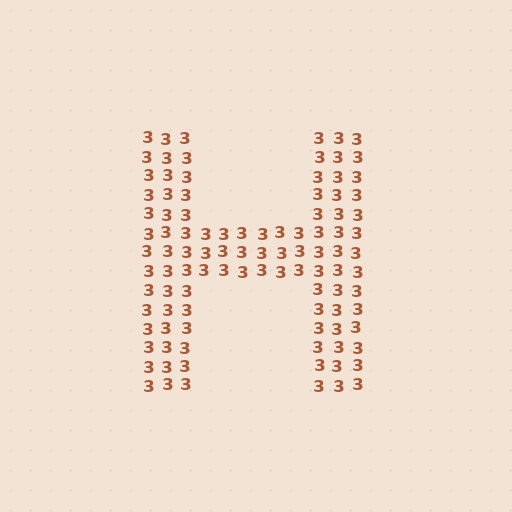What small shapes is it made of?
It is made of small digit 3's.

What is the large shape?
The large shape is the letter H.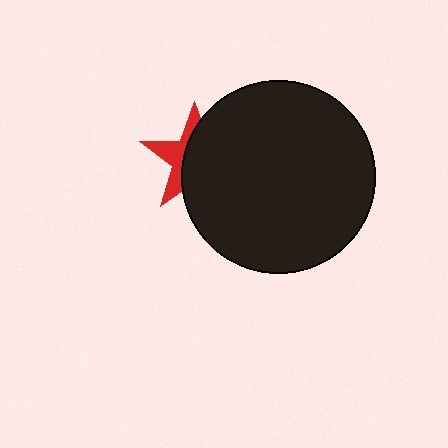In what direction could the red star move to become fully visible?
The red star could move left. That would shift it out from behind the black circle entirely.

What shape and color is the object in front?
The object in front is a black circle.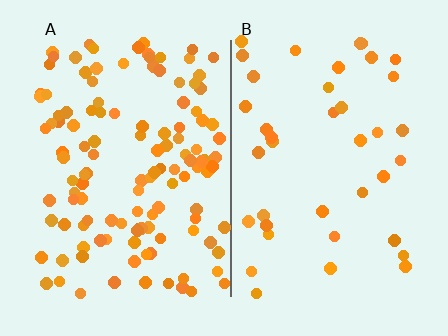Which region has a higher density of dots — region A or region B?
A (the left).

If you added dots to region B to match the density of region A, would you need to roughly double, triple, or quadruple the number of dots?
Approximately triple.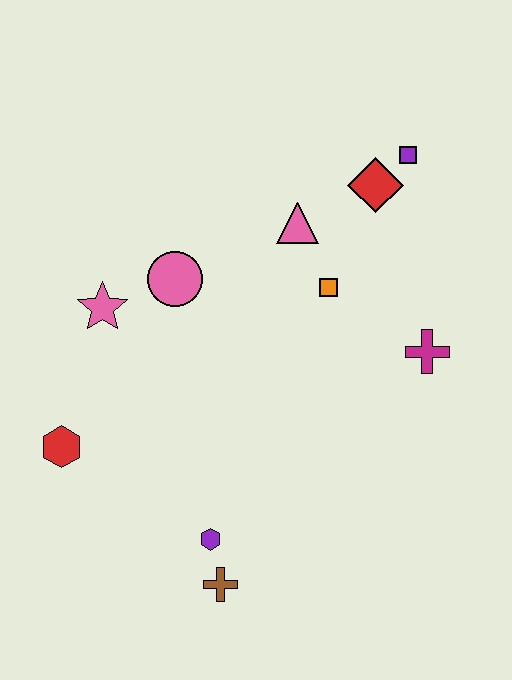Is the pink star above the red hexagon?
Yes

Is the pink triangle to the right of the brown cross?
Yes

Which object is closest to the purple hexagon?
The brown cross is closest to the purple hexagon.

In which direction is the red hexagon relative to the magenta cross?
The red hexagon is to the left of the magenta cross.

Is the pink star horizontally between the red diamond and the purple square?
No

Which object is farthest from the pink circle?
The brown cross is farthest from the pink circle.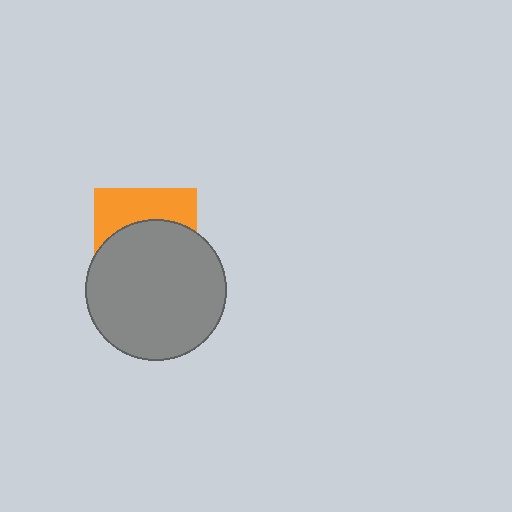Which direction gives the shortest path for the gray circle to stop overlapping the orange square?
Moving down gives the shortest separation.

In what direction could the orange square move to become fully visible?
The orange square could move up. That would shift it out from behind the gray circle entirely.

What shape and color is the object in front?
The object in front is a gray circle.